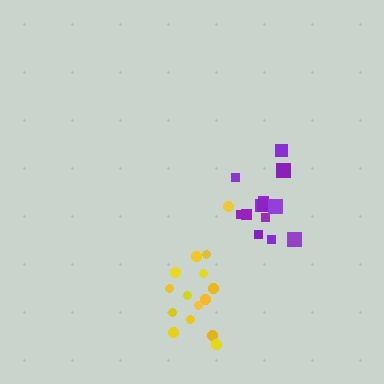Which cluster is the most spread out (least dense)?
Purple.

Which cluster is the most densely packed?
Yellow.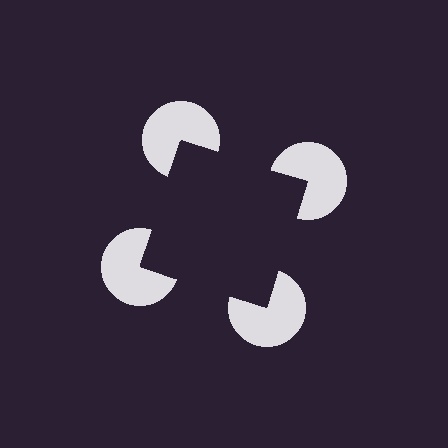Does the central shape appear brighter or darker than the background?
It typically appears slightly darker than the background, even though no actual brightness change is drawn.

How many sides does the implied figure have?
4 sides.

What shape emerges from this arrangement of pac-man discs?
An illusory square — its edges are inferred from the aligned wedge cuts in the pac-man discs, not physically drawn.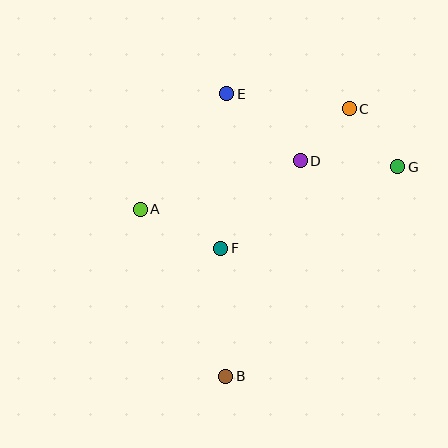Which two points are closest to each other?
Points C and D are closest to each other.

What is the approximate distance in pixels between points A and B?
The distance between A and B is approximately 188 pixels.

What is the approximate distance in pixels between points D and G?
The distance between D and G is approximately 97 pixels.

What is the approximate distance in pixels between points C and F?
The distance between C and F is approximately 190 pixels.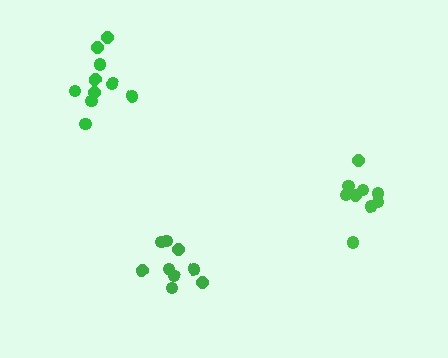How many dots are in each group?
Group 1: 10 dots, Group 2: 9 dots, Group 3: 9 dots (28 total).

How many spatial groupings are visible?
There are 3 spatial groupings.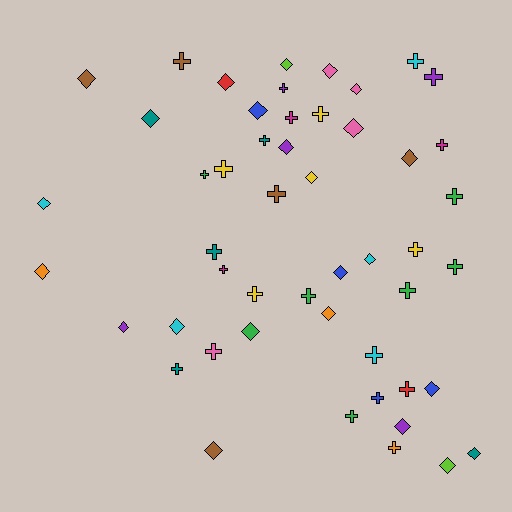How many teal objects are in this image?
There are 5 teal objects.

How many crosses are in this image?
There are 26 crosses.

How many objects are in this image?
There are 50 objects.